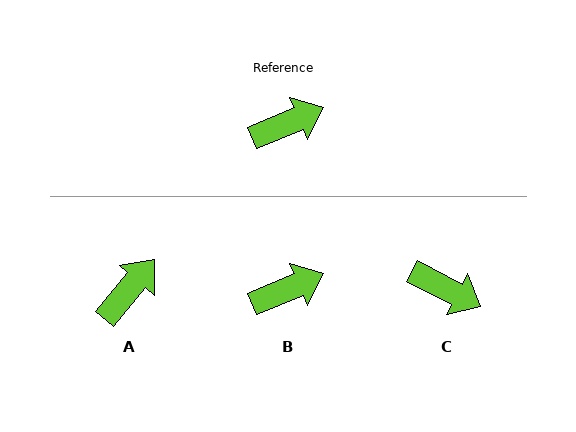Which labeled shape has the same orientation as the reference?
B.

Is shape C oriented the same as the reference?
No, it is off by about 50 degrees.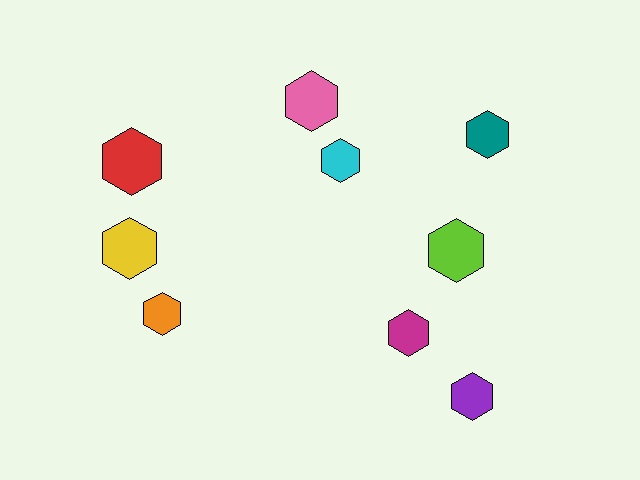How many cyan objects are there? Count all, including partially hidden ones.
There is 1 cyan object.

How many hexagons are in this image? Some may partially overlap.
There are 9 hexagons.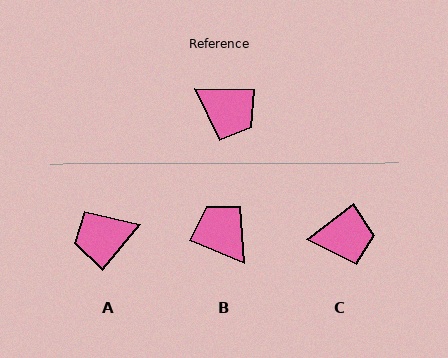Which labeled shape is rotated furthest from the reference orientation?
B, about 159 degrees away.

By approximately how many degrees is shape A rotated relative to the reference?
Approximately 129 degrees clockwise.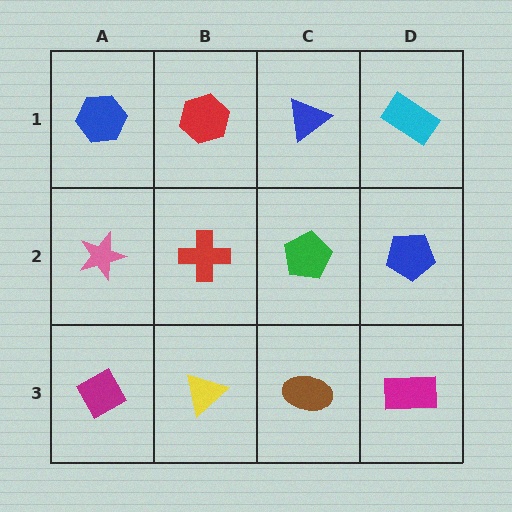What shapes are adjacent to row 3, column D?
A blue pentagon (row 2, column D), a brown ellipse (row 3, column C).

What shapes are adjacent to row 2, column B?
A red hexagon (row 1, column B), a yellow triangle (row 3, column B), a pink star (row 2, column A), a green pentagon (row 2, column C).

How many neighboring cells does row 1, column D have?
2.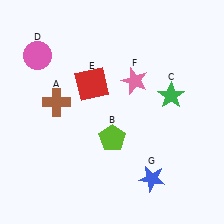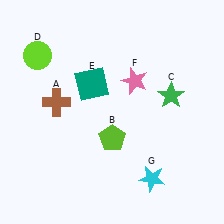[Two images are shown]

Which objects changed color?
D changed from pink to lime. E changed from red to teal. G changed from blue to cyan.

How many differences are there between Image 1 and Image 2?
There are 3 differences between the two images.